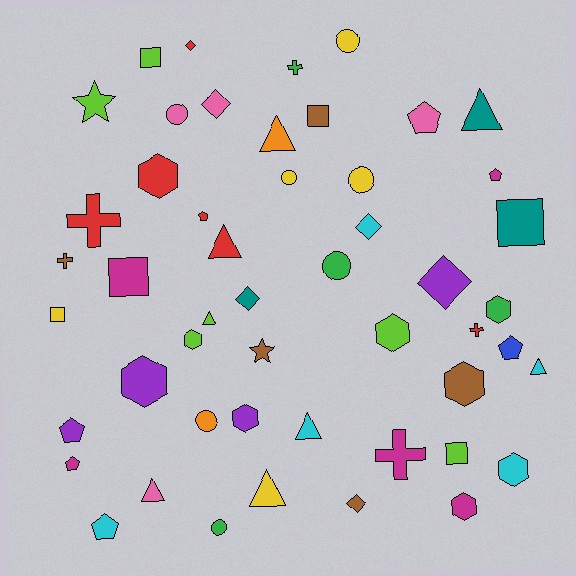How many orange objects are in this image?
There are 2 orange objects.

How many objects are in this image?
There are 50 objects.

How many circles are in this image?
There are 7 circles.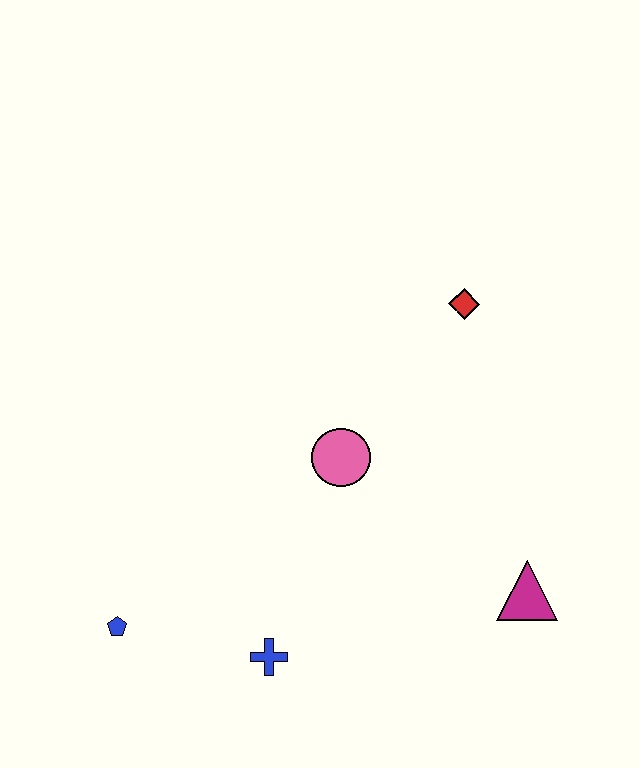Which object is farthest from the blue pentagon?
The red diamond is farthest from the blue pentagon.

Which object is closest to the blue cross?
The blue pentagon is closest to the blue cross.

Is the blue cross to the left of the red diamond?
Yes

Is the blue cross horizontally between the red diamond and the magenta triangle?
No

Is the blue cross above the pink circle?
No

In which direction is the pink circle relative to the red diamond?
The pink circle is below the red diamond.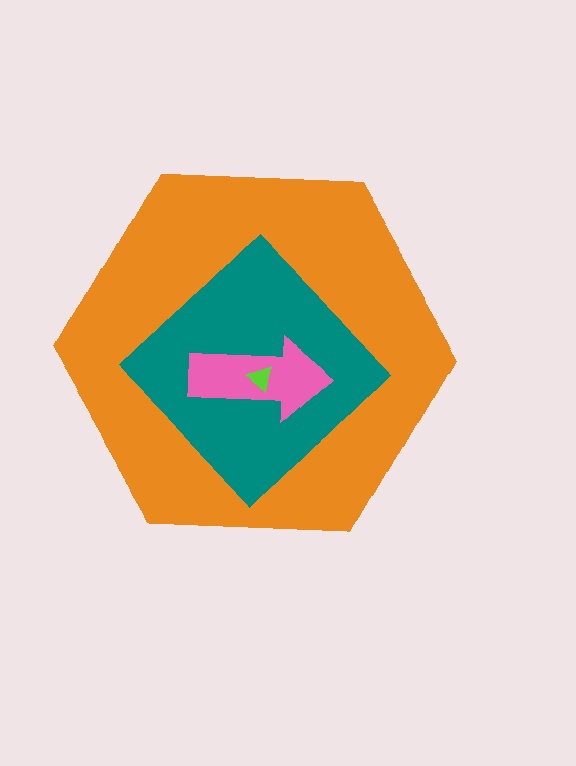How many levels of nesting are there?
4.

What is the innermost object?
The lime triangle.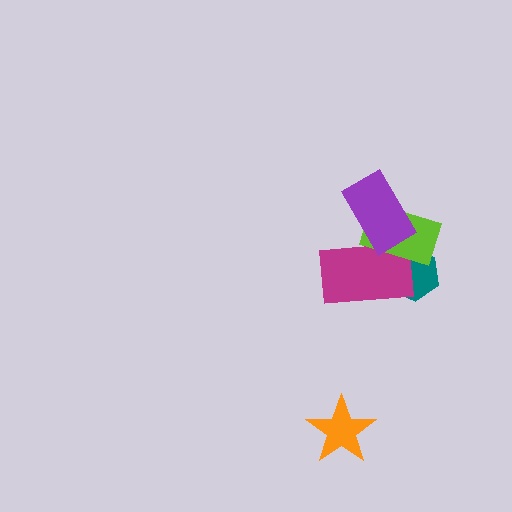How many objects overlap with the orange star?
0 objects overlap with the orange star.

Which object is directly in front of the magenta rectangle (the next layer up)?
The lime rectangle is directly in front of the magenta rectangle.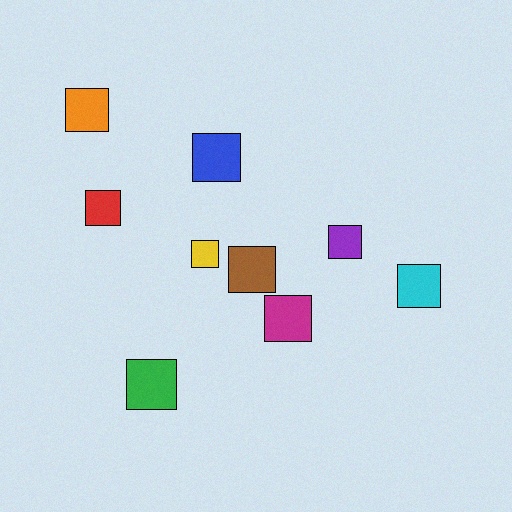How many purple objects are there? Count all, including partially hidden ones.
There is 1 purple object.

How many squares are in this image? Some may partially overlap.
There are 9 squares.